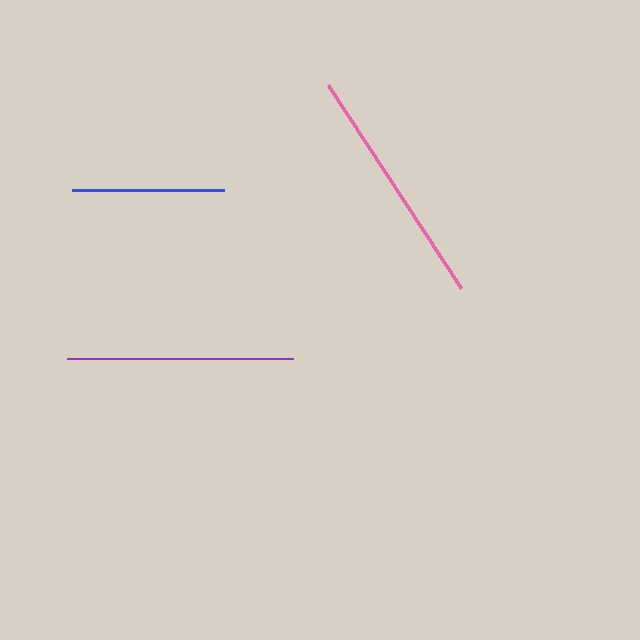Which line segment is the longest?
The pink line is the longest at approximately 243 pixels.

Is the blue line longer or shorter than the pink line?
The pink line is longer than the blue line.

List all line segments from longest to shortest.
From longest to shortest: pink, purple, blue.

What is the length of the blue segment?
The blue segment is approximately 152 pixels long.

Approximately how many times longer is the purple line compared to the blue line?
The purple line is approximately 1.5 times the length of the blue line.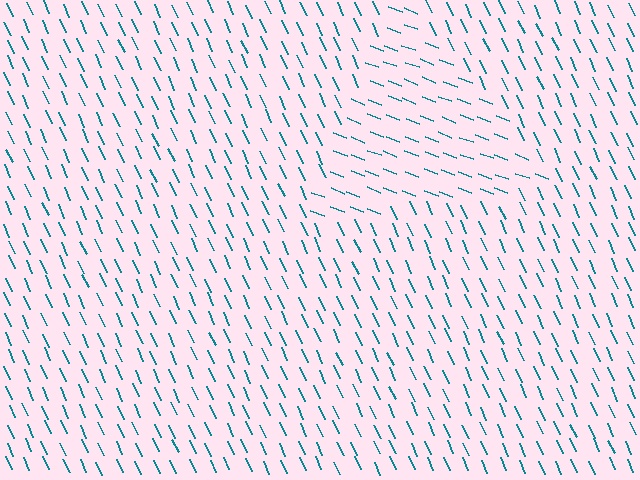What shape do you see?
I see a triangle.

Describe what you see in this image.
The image is filled with small teal line segments. A triangle region in the image has lines oriented differently from the surrounding lines, creating a visible texture boundary.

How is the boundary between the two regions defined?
The boundary is defined purely by a change in line orientation (approximately 45 degrees difference). All lines are the same color and thickness.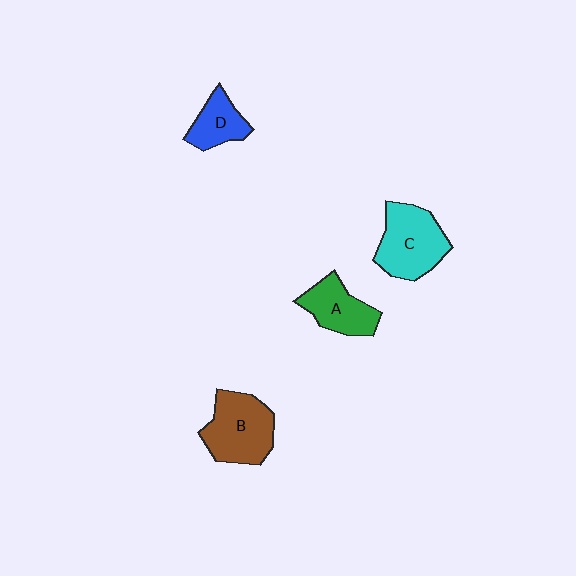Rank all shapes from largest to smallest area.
From largest to smallest: B (brown), C (cyan), A (green), D (blue).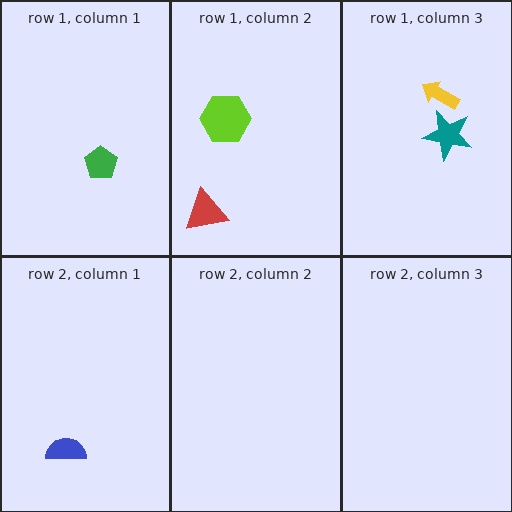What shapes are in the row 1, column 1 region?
The green pentagon.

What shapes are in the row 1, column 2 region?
The lime hexagon, the red triangle.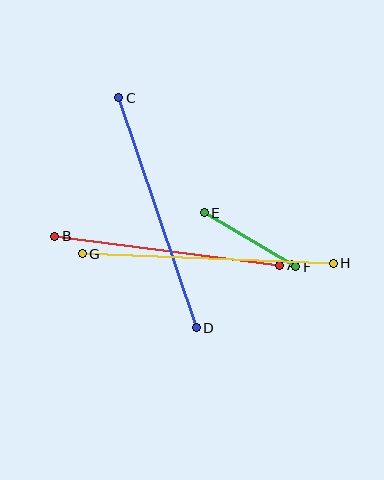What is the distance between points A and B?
The distance is approximately 227 pixels.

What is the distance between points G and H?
The distance is approximately 251 pixels.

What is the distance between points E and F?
The distance is approximately 106 pixels.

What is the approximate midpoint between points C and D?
The midpoint is at approximately (157, 213) pixels.